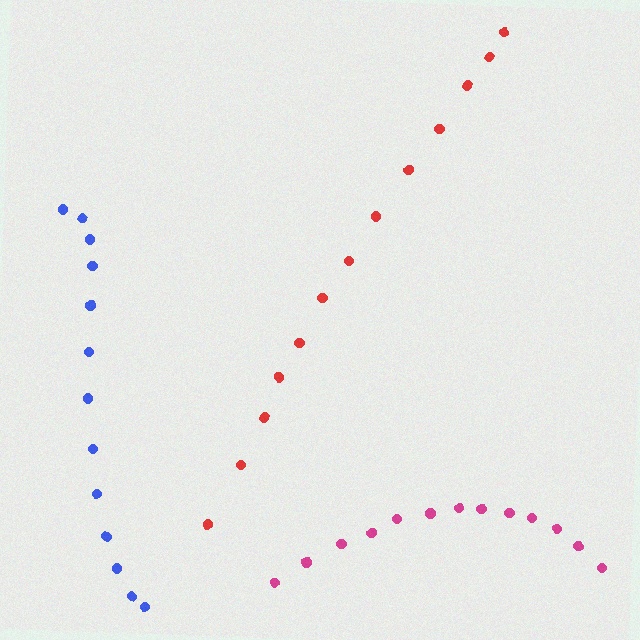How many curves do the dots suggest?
There are 3 distinct paths.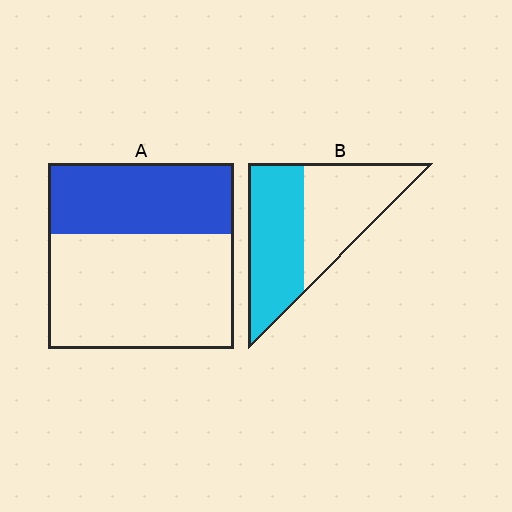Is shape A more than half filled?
No.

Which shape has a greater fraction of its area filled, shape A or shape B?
Shape B.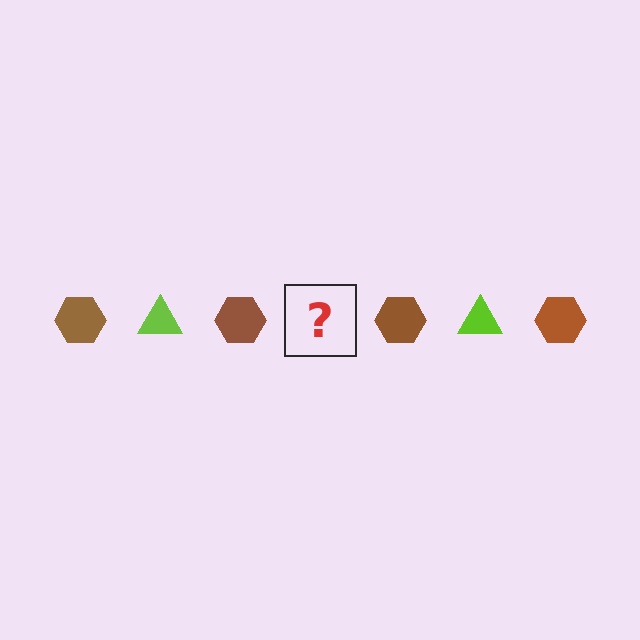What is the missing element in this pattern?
The missing element is a lime triangle.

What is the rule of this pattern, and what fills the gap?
The rule is that the pattern alternates between brown hexagon and lime triangle. The gap should be filled with a lime triangle.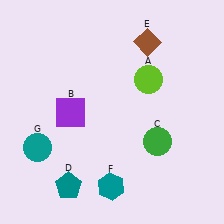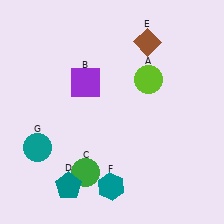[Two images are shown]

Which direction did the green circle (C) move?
The green circle (C) moved left.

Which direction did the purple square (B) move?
The purple square (B) moved up.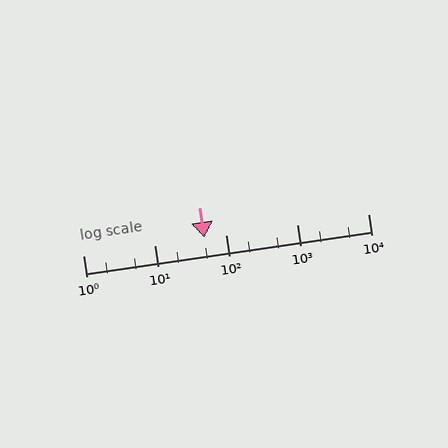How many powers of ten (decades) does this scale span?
The scale spans 4 decades, from 1 to 10000.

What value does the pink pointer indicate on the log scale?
The pointer indicates approximately 50.